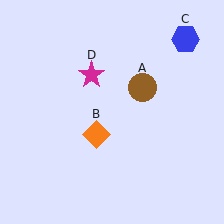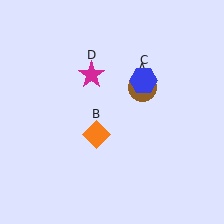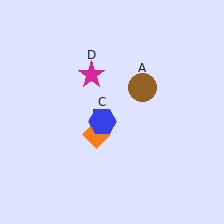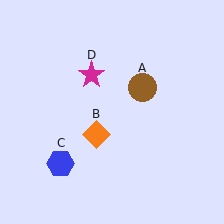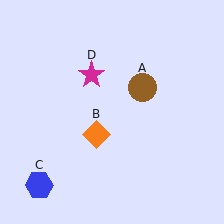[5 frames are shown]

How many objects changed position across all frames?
1 object changed position: blue hexagon (object C).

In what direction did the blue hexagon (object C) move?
The blue hexagon (object C) moved down and to the left.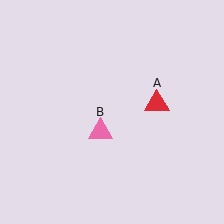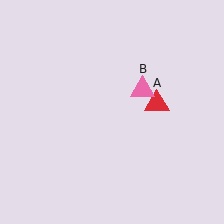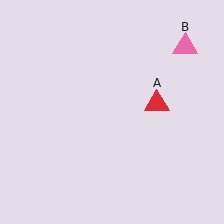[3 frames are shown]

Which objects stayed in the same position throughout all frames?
Red triangle (object A) remained stationary.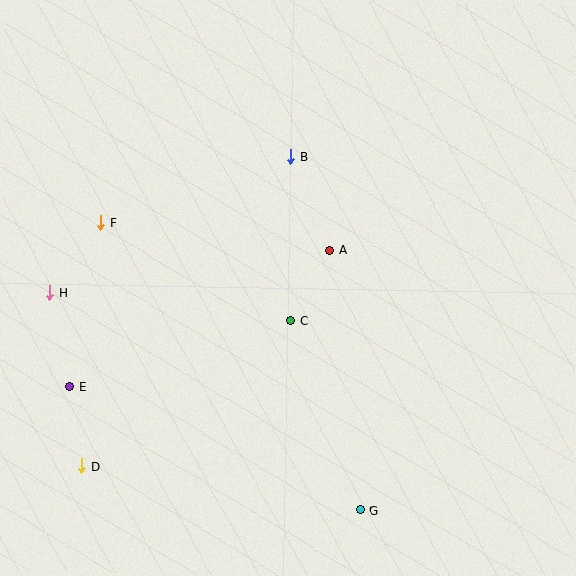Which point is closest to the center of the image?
Point C at (291, 321) is closest to the center.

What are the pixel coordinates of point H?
Point H is at (50, 292).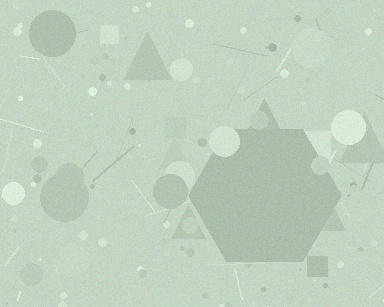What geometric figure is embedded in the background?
A hexagon is embedded in the background.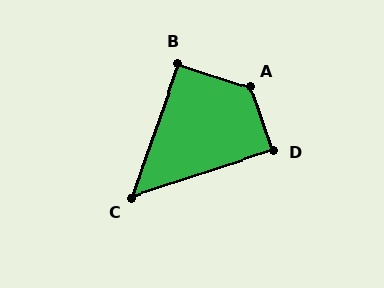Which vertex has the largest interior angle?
A, at approximately 127 degrees.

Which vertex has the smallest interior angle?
C, at approximately 53 degrees.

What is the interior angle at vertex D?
Approximately 89 degrees (approximately right).